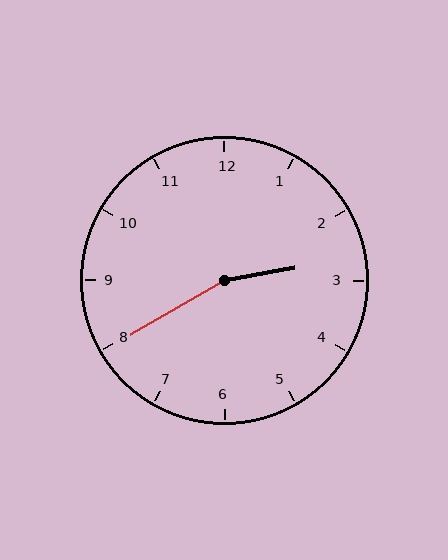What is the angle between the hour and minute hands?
Approximately 160 degrees.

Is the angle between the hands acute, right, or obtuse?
It is obtuse.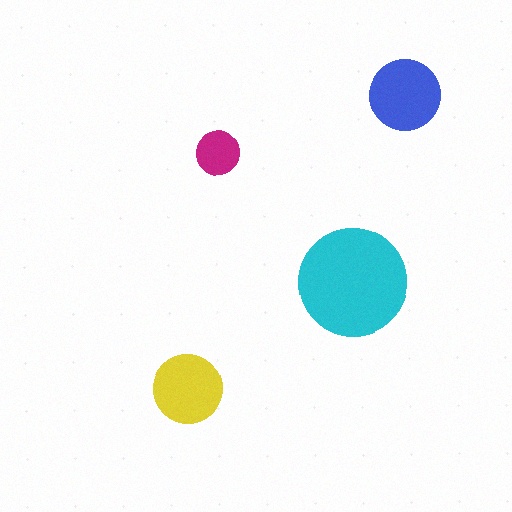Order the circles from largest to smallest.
the cyan one, the blue one, the yellow one, the magenta one.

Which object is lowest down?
The yellow circle is bottommost.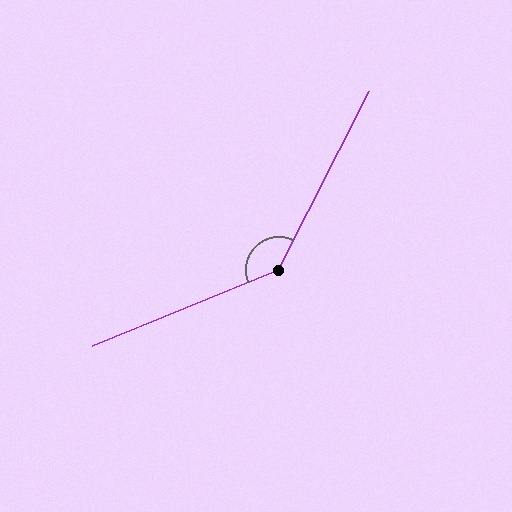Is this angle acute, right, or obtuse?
It is obtuse.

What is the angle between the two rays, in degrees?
Approximately 139 degrees.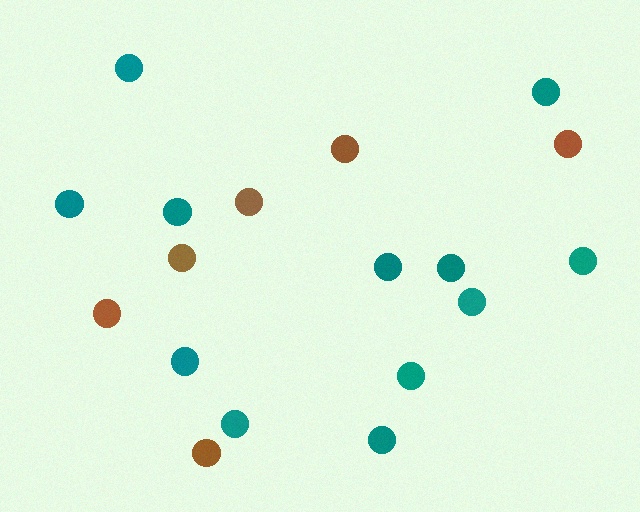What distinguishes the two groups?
There are 2 groups: one group of brown circles (6) and one group of teal circles (12).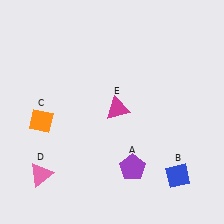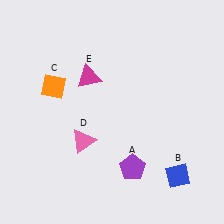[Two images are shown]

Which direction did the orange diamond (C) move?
The orange diamond (C) moved up.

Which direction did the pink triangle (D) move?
The pink triangle (D) moved right.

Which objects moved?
The objects that moved are: the orange diamond (C), the pink triangle (D), the magenta triangle (E).